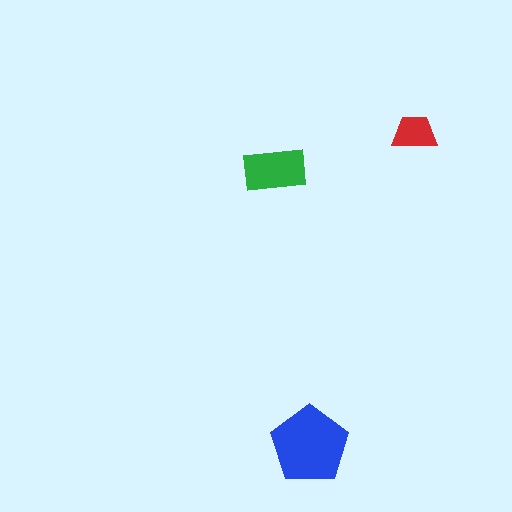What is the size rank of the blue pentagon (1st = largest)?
1st.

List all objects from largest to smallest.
The blue pentagon, the green rectangle, the red trapezoid.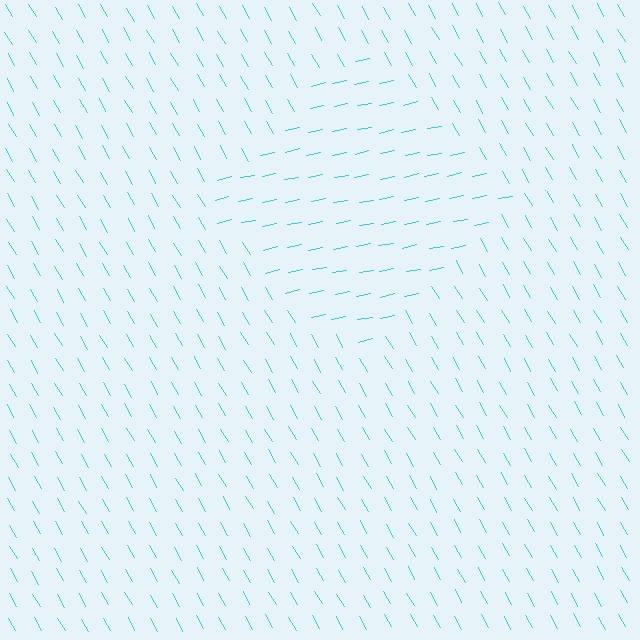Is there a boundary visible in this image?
Yes, there is a texture boundary formed by a change in line orientation.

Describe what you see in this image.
The image is filled with small cyan line segments. A diamond region in the image has lines oriented differently from the surrounding lines, creating a visible texture boundary.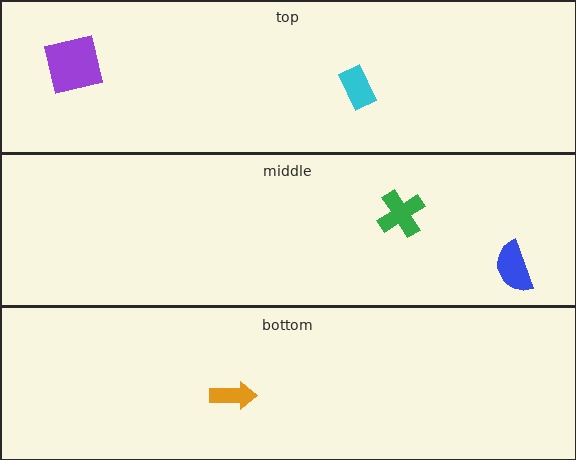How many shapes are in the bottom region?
1.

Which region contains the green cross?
The middle region.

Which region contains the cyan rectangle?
The top region.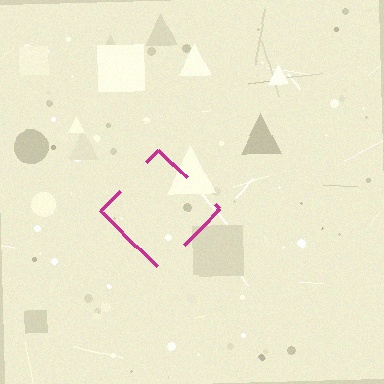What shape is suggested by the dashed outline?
The dashed outline suggests a diamond.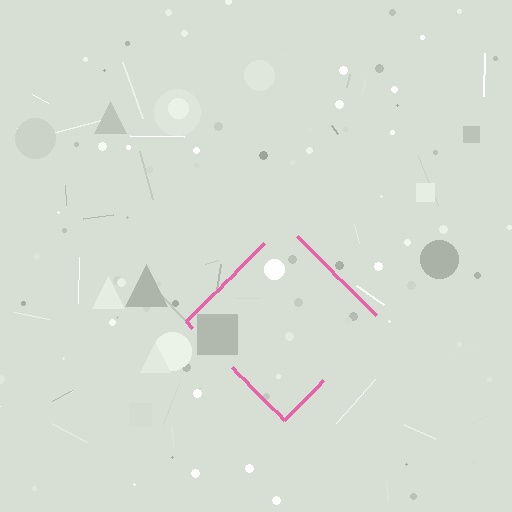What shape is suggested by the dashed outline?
The dashed outline suggests a diamond.